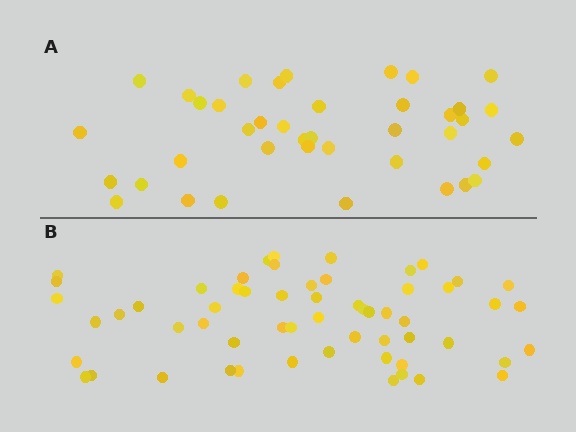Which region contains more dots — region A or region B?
Region B (the bottom region) has more dots.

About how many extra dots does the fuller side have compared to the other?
Region B has approximately 20 more dots than region A.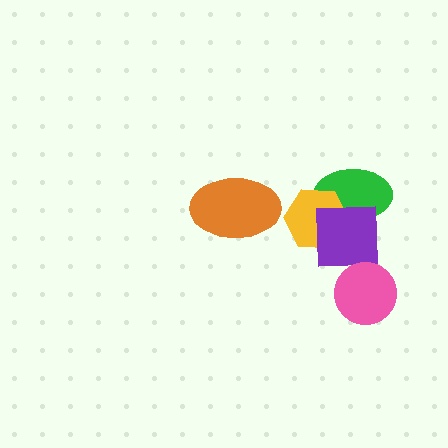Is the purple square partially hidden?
Yes, it is partially covered by another shape.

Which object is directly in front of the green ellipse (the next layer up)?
The yellow hexagon is directly in front of the green ellipse.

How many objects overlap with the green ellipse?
2 objects overlap with the green ellipse.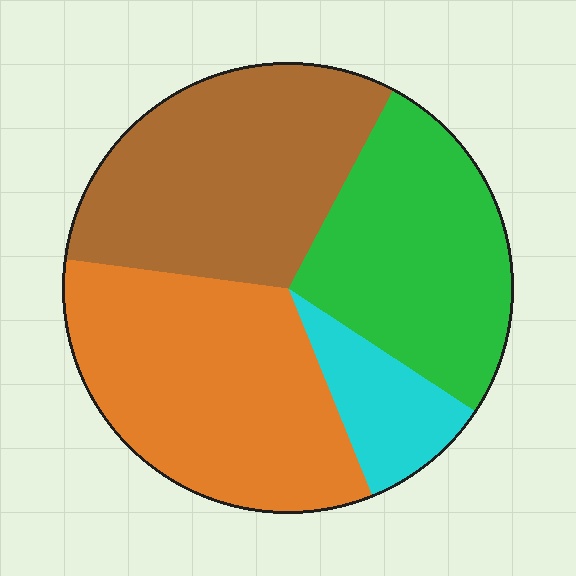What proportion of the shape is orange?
Orange covers 33% of the shape.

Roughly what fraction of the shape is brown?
Brown covers 31% of the shape.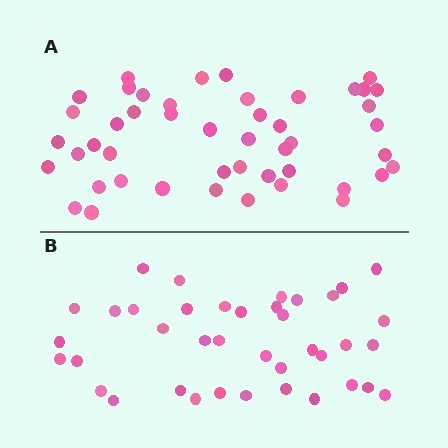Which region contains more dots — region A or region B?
Region A (the top region) has more dots.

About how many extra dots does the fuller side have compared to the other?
Region A has roughly 8 or so more dots than region B.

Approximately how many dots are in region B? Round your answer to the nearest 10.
About 40 dots. (The exact count is 39, which rounds to 40.)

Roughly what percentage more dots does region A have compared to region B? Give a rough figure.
About 20% more.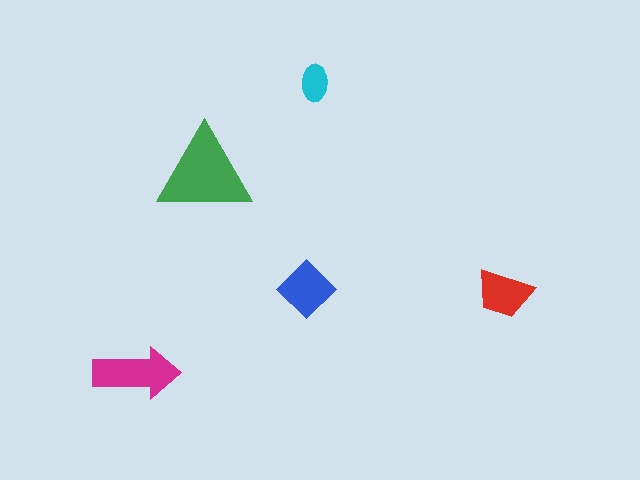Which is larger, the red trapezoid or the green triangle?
The green triangle.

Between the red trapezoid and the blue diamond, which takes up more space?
The blue diamond.